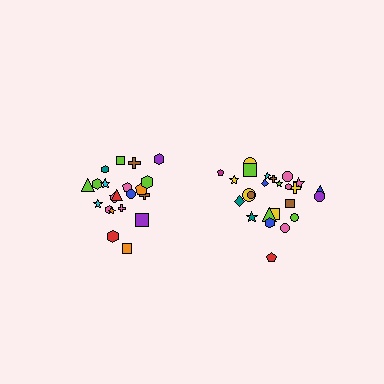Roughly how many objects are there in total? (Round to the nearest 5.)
Roughly 45 objects in total.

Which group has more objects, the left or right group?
The right group.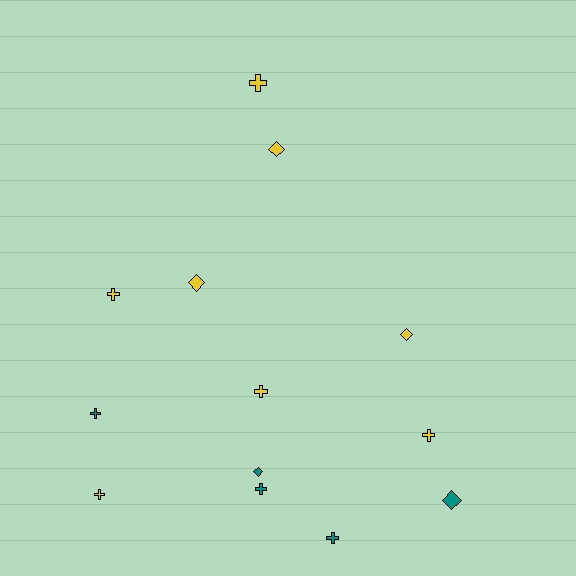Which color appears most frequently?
Yellow, with 8 objects.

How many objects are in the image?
There are 13 objects.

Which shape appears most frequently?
Cross, with 8 objects.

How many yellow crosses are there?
There are 5 yellow crosses.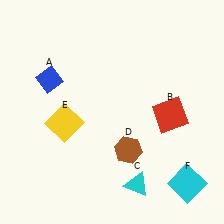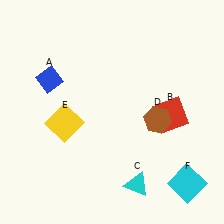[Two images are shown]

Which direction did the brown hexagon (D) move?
The brown hexagon (D) moved up.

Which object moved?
The brown hexagon (D) moved up.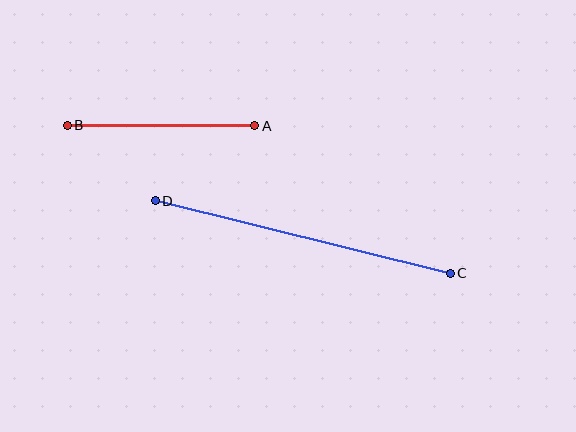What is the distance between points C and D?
The distance is approximately 304 pixels.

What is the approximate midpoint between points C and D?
The midpoint is at approximately (303, 237) pixels.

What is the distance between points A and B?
The distance is approximately 187 pixels.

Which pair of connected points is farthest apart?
Points C and D are farthest apart.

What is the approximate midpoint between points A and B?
The midpoint is at approximately (161, 125) pixels.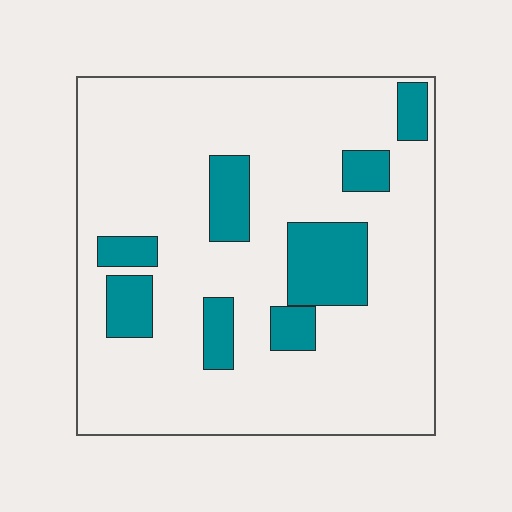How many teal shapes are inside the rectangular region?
8.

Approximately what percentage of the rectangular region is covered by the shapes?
Approximately 20%.